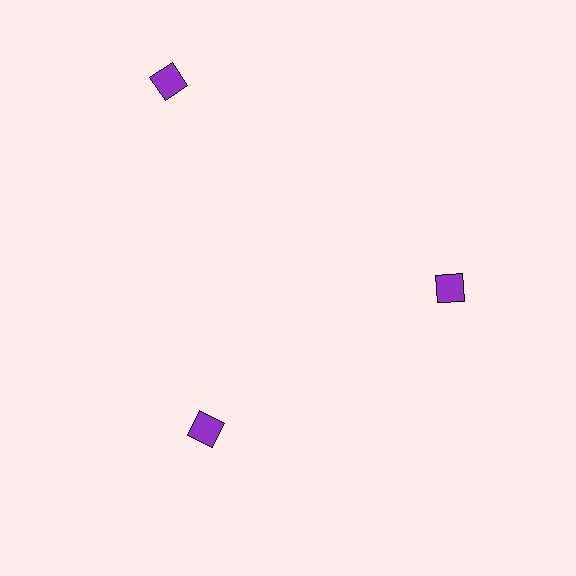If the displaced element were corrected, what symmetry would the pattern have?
It would have 3-fold rotational symmetry — the pattern would map onto itself every 120 degrees.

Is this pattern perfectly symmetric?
No. The 3 purple diamonds are arranged in a ring, but one element near the 11 o'clock position is pushed outward from the center, breaking the 3-fold rotational symmetry.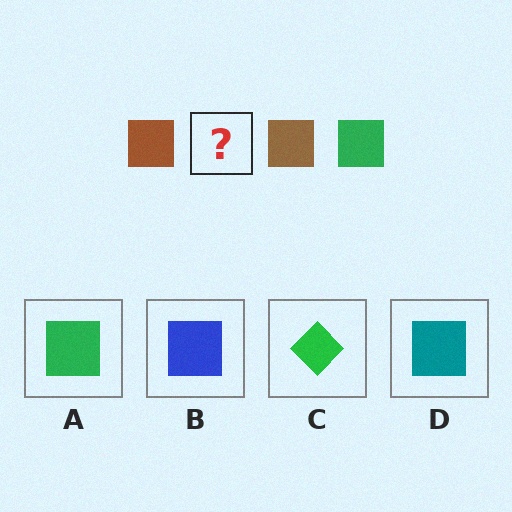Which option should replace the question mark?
Option A.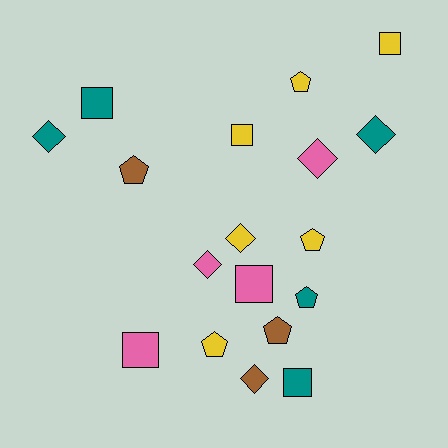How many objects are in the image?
There are 18 objects.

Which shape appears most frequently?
Diamond, with 6 objects.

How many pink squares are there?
There are 2 pink squares.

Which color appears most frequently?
Yellow, with 6 objects.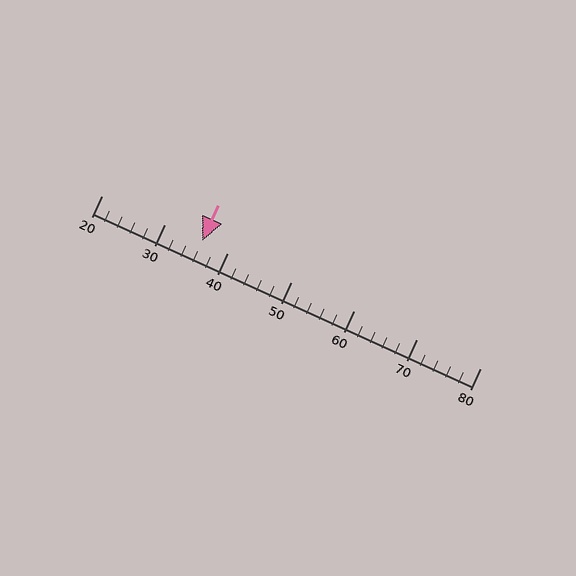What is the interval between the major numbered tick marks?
The major tick marks are spaced 10 units apart.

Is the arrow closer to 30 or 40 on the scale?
The arrow is closer to 40.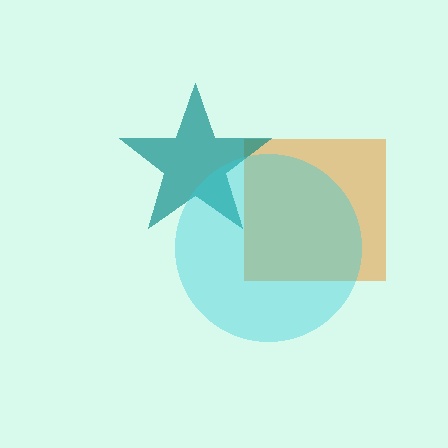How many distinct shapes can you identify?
There are 3 distinct shapes: an orange square, a teal star, a cyan circle.